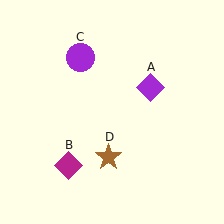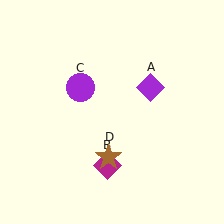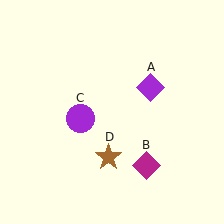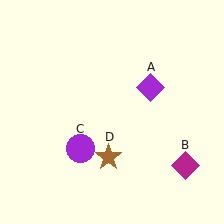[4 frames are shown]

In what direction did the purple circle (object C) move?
The purple circle (object C) moved down.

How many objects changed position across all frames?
2 objects changed position: magenta diamond (object B), purple circle (object C).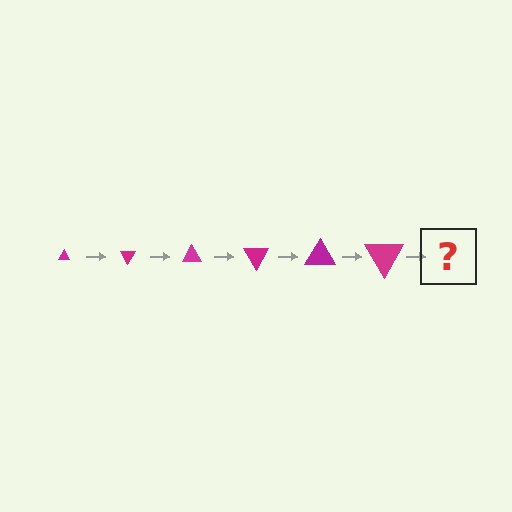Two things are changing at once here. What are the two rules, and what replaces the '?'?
The two rules are that the triangle grows larger each step and it rotates 60 degrees each step. The '?' should be a triangle, larger than the previous one and rotated 360 degrees from the start.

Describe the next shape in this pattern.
It should be a triangle, larger than the previous one and rotated 360 degrees from the start.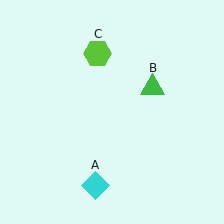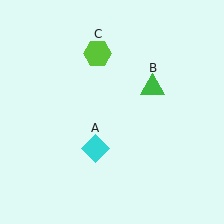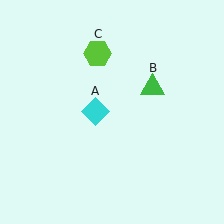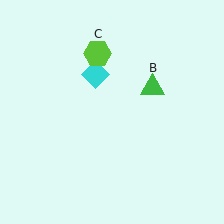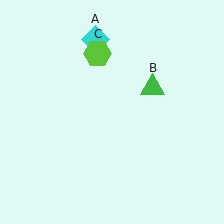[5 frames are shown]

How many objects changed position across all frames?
1 object changed position: cyan diamond (object A).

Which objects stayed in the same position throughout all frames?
Green triangle (object B) and lime hexagon (object C) remained stationary.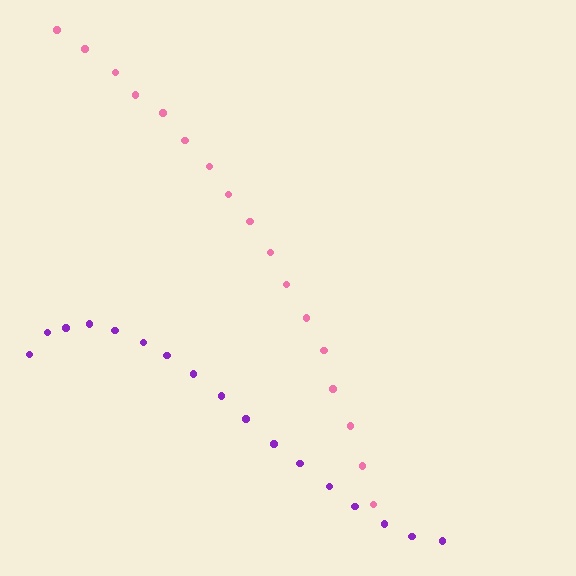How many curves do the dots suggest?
There are 2 distinct paths.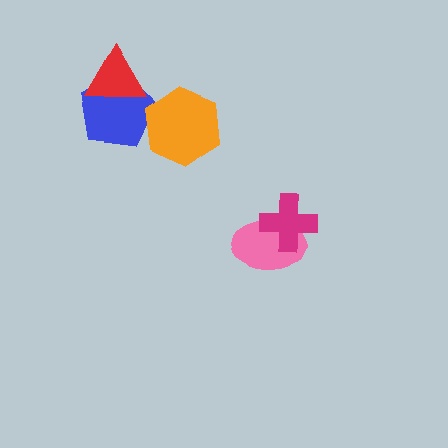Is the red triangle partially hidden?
No, no other shape covers it.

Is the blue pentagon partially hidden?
Yes, it is partially covered by another shape.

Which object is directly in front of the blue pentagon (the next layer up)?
The red triangle is directly in front of the blue pentagon.